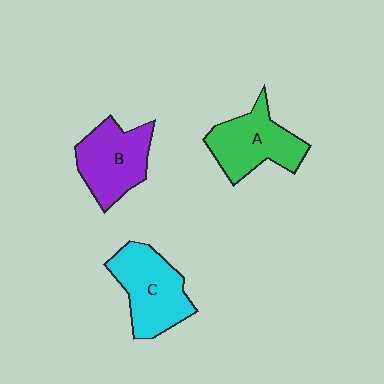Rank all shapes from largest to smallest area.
From largest to smallest: C (cyan), A (green), B (purple).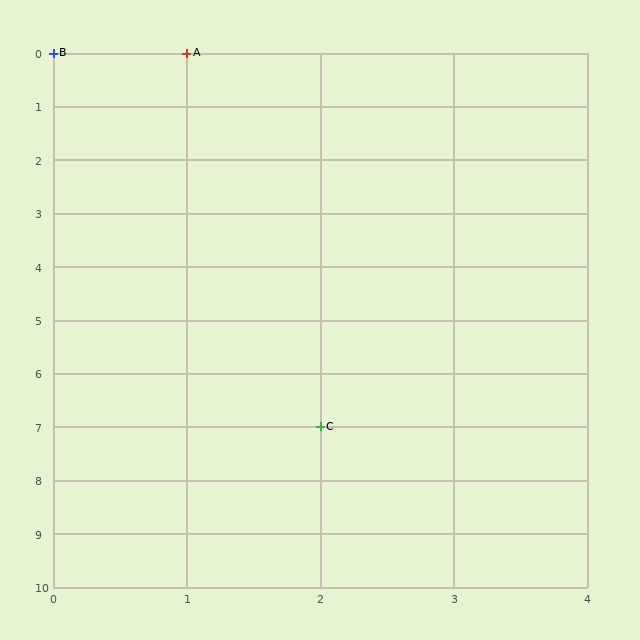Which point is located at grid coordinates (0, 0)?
Point B is at (0, 0).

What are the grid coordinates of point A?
Point A is at grid coordinates (1, 0).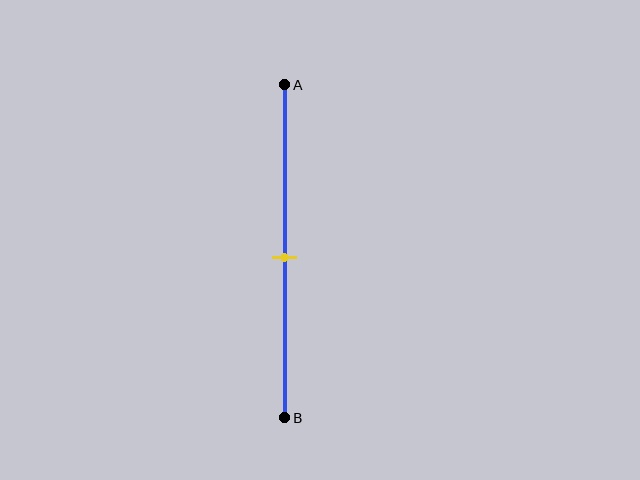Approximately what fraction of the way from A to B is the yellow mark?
The yellow mark is approximately 50% of the way from A to B.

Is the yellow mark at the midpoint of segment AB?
Yes, the mark is approximately at the midpoint.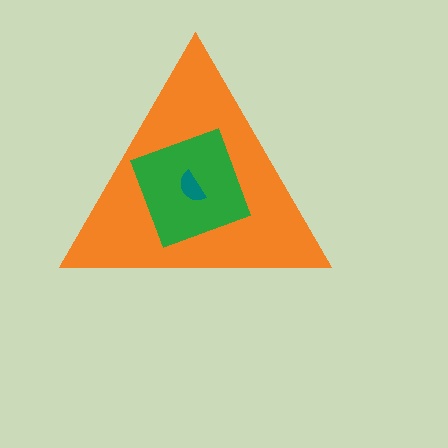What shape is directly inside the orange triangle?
The green diamond.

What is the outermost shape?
The orange triangle.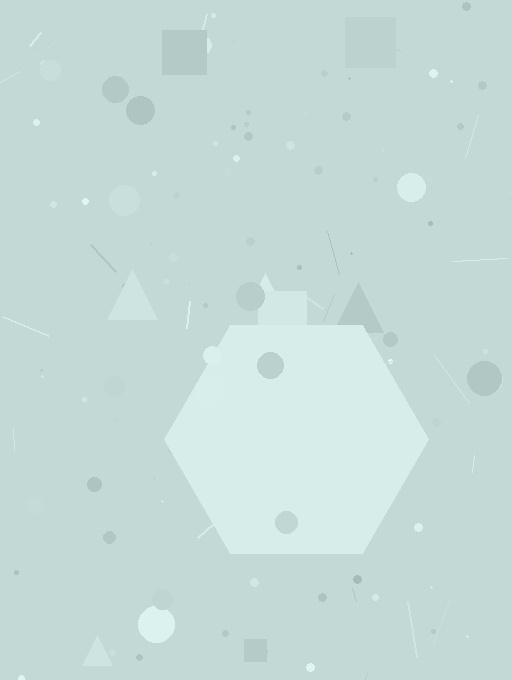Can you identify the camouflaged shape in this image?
The camouflaged shape is a hexagon.